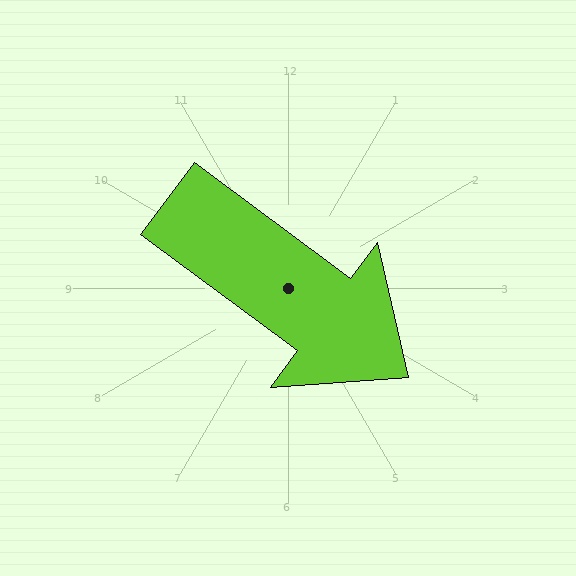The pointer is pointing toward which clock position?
Roughly 4 o'clock.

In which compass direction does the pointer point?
Southeast.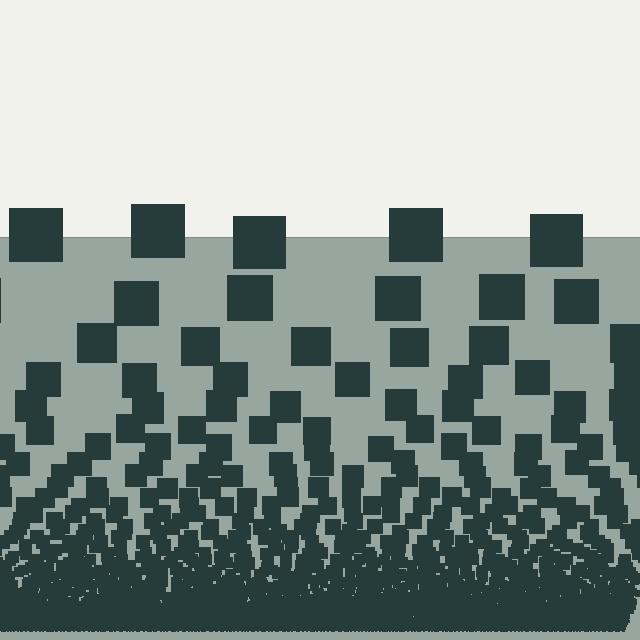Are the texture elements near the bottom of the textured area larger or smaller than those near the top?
Smaller. The gradient is inverted — elements near the bottom are smaller and denser.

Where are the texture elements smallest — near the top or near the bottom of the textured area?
Near the bottom.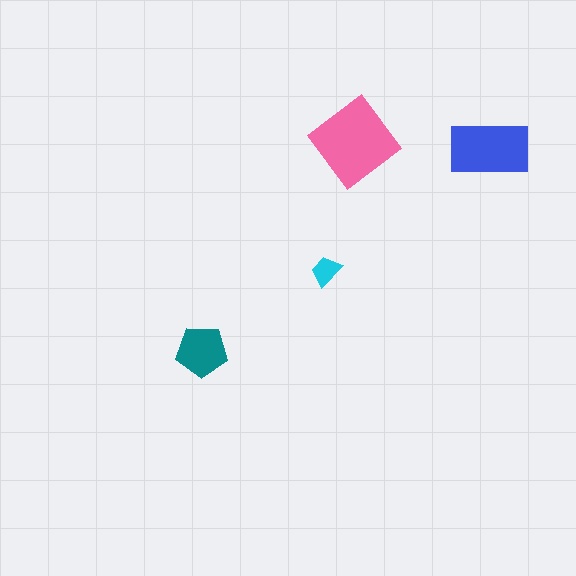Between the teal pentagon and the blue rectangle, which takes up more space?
The blue rectangle.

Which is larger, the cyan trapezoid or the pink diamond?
The pink diamond.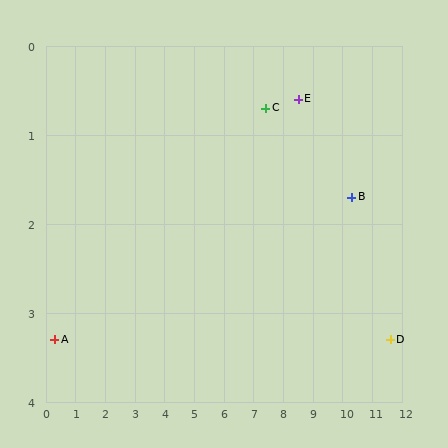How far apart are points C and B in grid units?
Points C and B are about 3.1 grid units apart.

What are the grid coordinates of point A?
Point A is at approximately (0.3, 3.3).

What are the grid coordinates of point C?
Point C is at approximately (7.4, 0.7).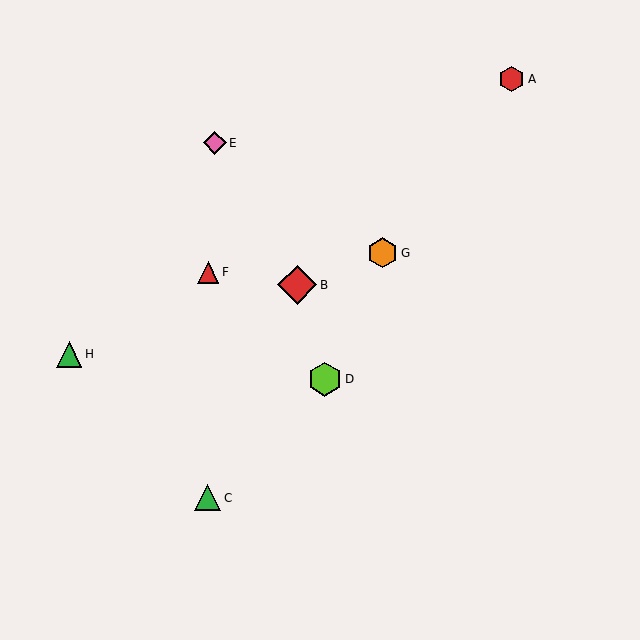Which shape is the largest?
The red diamond (labeled B) is the largest.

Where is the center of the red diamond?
The center of the red diamond is at (297, 285).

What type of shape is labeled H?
Shape H is a green triangle.